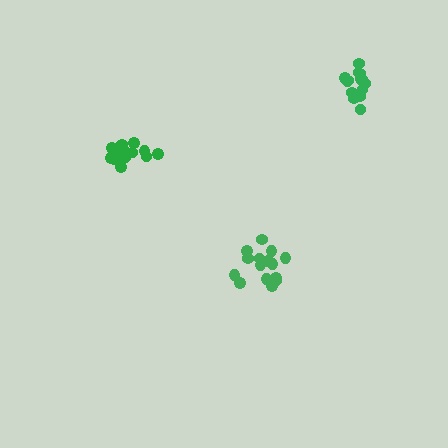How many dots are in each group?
Group 1: 17 dots, Group 2: 15 dots, Group 3: 14 dots (46 total).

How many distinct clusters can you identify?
There are 3 distinct clusters.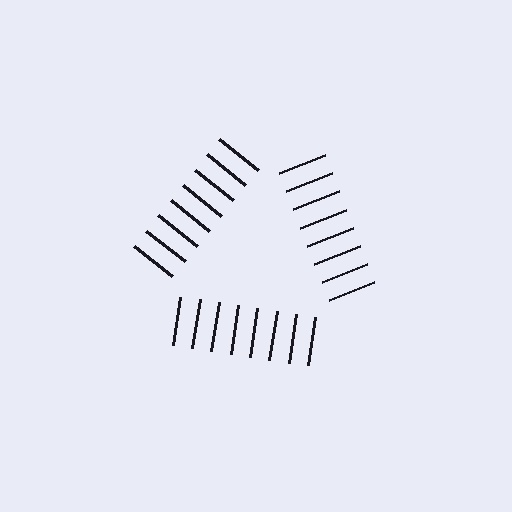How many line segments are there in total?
24 — 8 along each of the 3 edges.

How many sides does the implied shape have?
3 sides — the line-ends trace a triangle.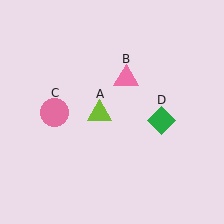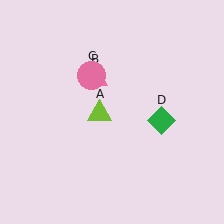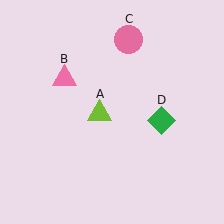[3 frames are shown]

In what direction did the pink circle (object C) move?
The pink circle (object C) moved up and to the right.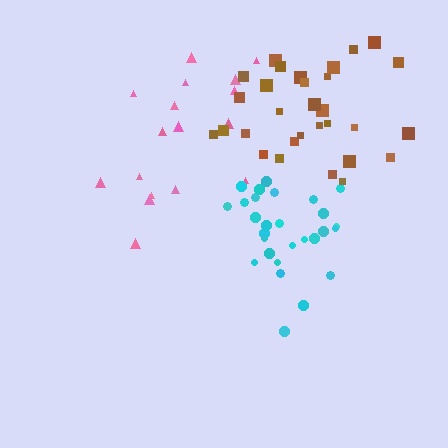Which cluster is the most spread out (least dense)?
Pink.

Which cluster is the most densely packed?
Cyan.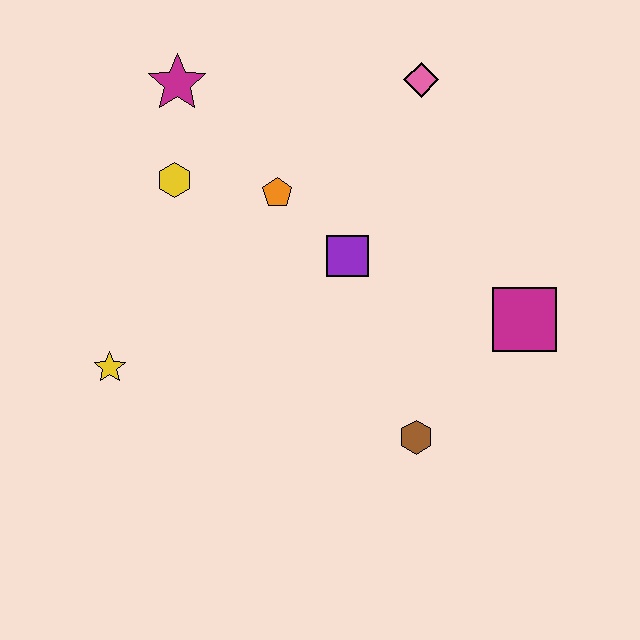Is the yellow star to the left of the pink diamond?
Yes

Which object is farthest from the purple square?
The yellow star is farthest from the purple square.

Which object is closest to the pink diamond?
The orange pentagon is closest to the pink diamond.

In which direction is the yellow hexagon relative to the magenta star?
The yellow hexagon is below the magenta star.